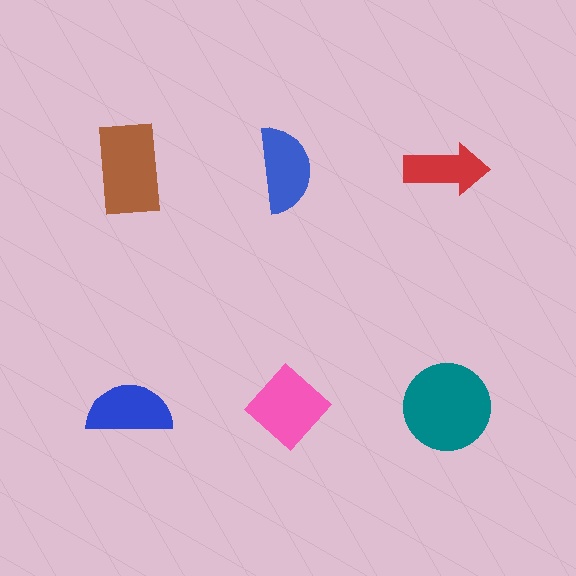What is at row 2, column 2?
A pink diamond.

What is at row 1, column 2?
A blue semicircle.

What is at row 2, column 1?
A blue semicircle.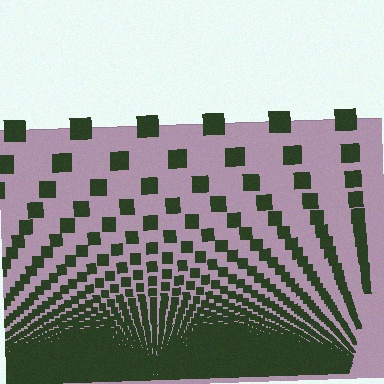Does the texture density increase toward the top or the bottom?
Density increases toward the bottom.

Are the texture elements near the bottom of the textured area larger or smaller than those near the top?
Smaller. The gradient is inverted — elements near the bottom are smaller and denser.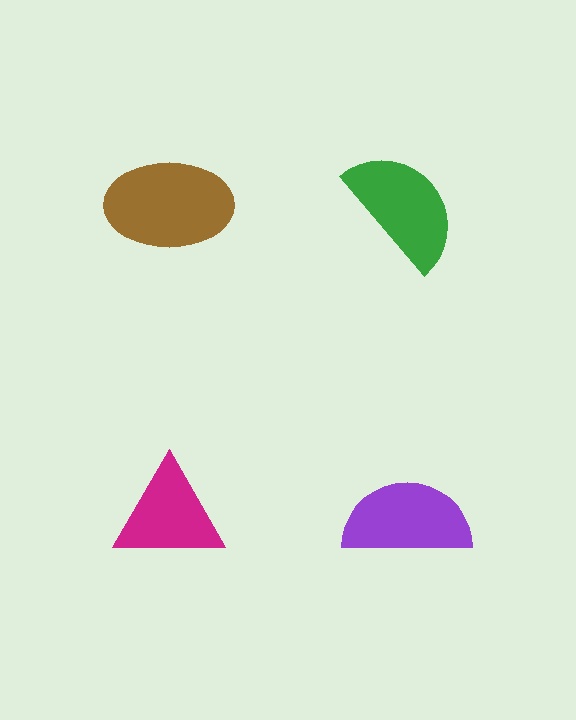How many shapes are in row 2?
2 shapes.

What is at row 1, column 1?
A brown ellipse.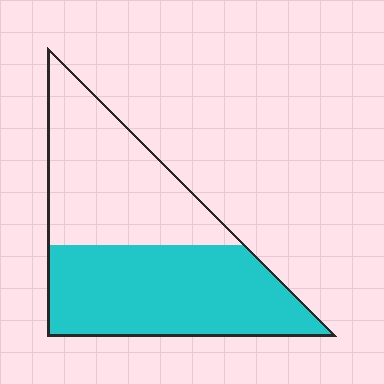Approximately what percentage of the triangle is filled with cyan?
Approximately 55%.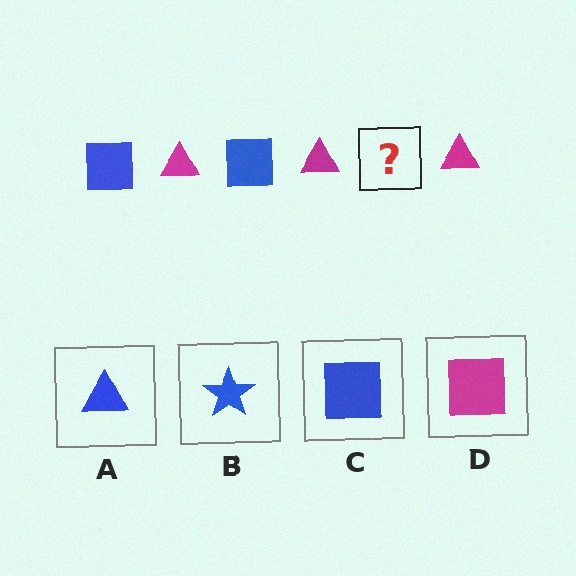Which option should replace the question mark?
Option C.